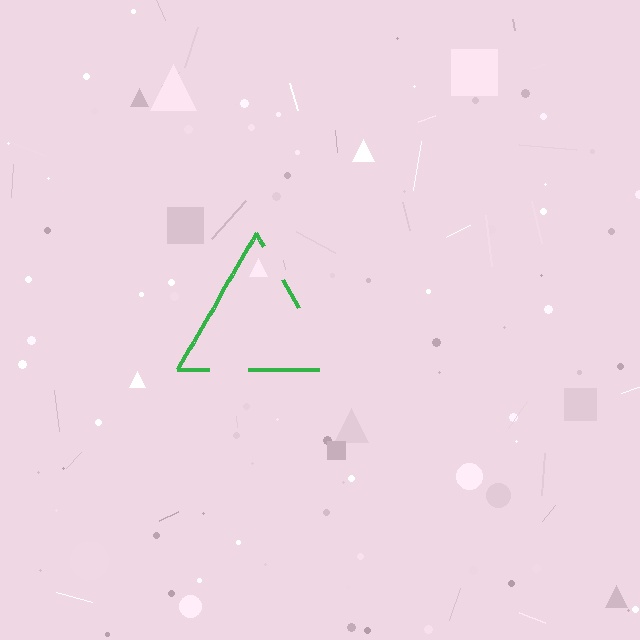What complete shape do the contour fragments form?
The contour fragments form a triangle.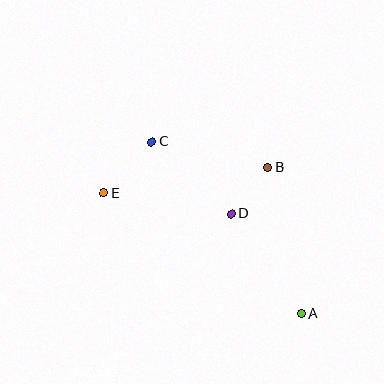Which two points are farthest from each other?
Points A and E are farthest from each other.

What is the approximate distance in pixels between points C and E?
The distance between C and E is approximately 70 pixels.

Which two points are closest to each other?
Points B and D are closest to each other.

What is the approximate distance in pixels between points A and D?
The distance between A and D is approximately 122 pixels.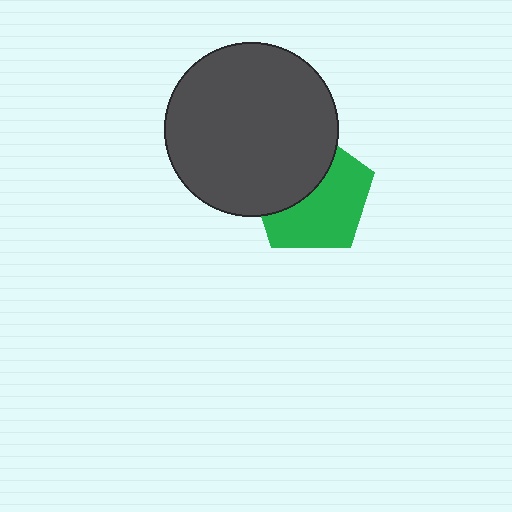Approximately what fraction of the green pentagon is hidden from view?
Roughly 43% of the green pentagon is hidden behind the dark gray circle.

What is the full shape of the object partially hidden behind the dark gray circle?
The partially hidden object is a green pentagon.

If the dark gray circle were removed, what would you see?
You would see the complete green pentagon.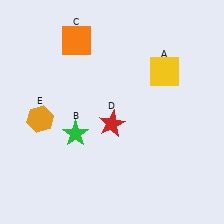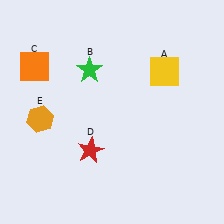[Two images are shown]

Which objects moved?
The objects that moved are: the green star (B), the orange square (C), the red star (D).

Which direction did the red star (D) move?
The red star (D) moved down.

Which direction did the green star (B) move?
The green star (B) moved up.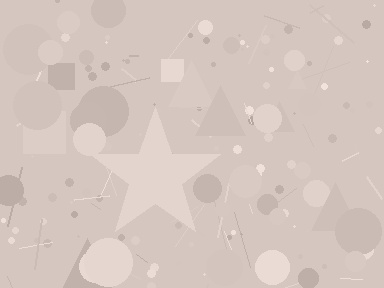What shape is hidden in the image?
A star is hidden in the image.